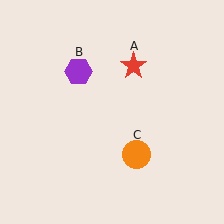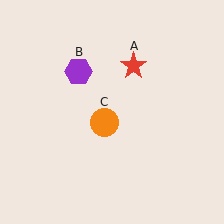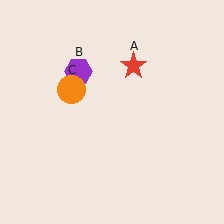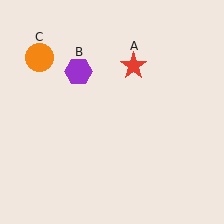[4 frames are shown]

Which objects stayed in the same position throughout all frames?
Red star (object A) and purple hexagon (object B) remained stationary.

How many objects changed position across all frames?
1 object changed position: orange circle (object C).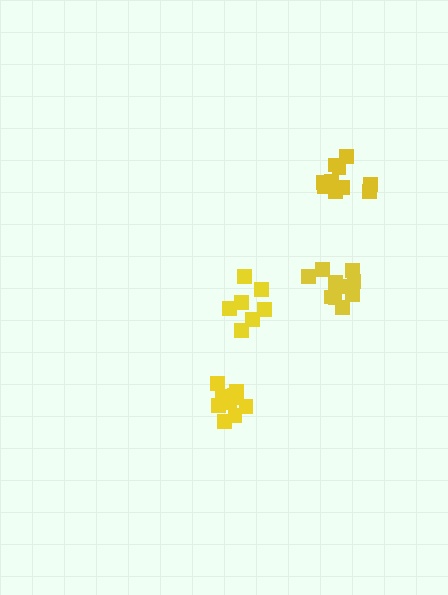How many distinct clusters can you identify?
There are 4 distinct clusters.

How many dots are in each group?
Group 1: 10 dots, Group 2: 10 dots, Group 3: 7 dots, Group 4: 10 dots (37 total).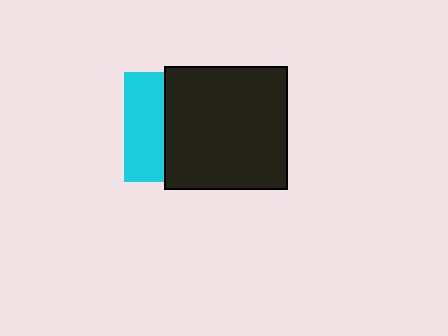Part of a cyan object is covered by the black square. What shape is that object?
It is a square.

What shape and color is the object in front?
The object in front is a black square.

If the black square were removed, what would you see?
You would see the complete cyan square.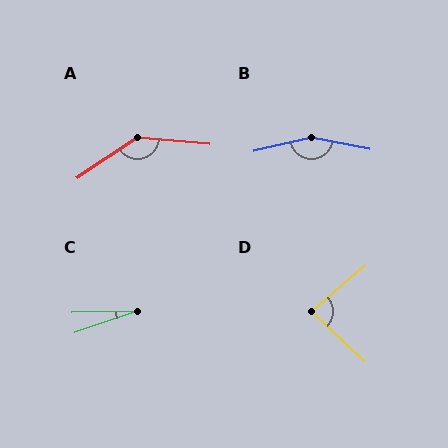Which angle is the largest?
B, at approximately 156 degrees.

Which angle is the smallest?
C, at approximately 18 degrees.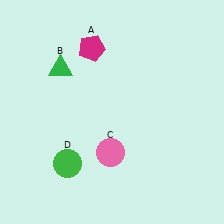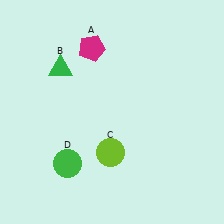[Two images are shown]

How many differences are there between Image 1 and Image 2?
There is 1 difference between the two images.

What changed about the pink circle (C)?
In Image 1, C is pink. In Image 2, it changed to lime.